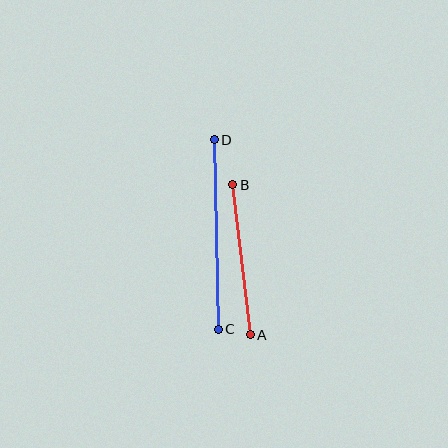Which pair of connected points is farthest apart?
Points C and D are farthest apart.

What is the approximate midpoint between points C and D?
The midpoint is at approximately (216, 235) pixels.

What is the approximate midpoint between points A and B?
The midpoint is at approximately (241, 260) pixels.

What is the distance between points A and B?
The distance is approximately 151 pixels.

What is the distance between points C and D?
The distance is approximately 189 pixels.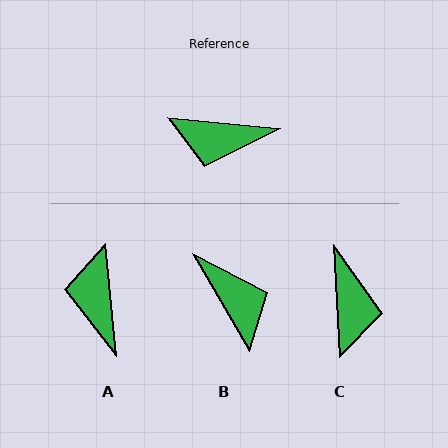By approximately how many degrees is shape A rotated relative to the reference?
Approximately 79 degrees clockwise.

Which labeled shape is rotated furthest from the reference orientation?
B, about 126 degrees away.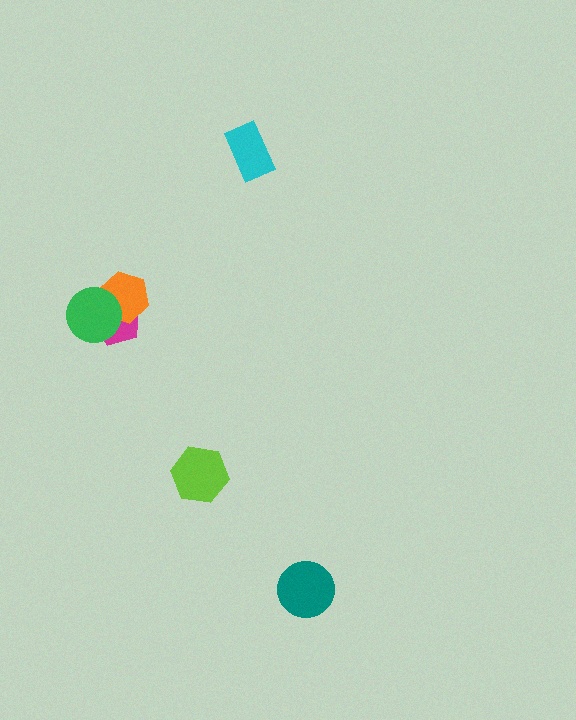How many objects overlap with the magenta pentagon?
2 objects overlap with the magenta pentagon.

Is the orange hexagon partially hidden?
Yes, it is partially covered by another shape.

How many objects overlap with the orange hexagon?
2 objects overlap with the orange hexagon.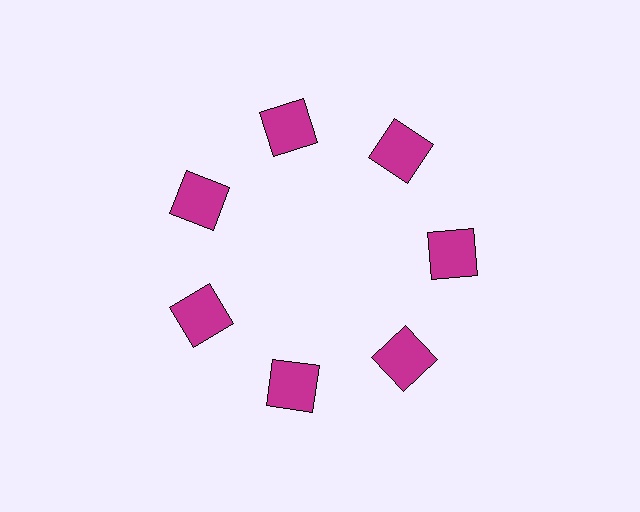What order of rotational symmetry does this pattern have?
This pattern has 7-fold rotational symmetry.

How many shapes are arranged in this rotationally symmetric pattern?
There are 7 shapes, arranged in 7 groups of 1.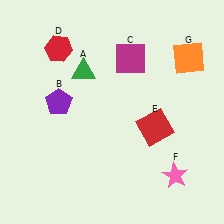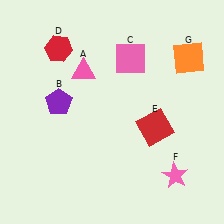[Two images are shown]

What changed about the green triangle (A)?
In Image 1, A is green. In Image 2, it changed to pink.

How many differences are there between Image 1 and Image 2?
There are 2 differences between the two images.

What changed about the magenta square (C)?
In Image 1, C is magenta. In Image 2, it changed to pink.